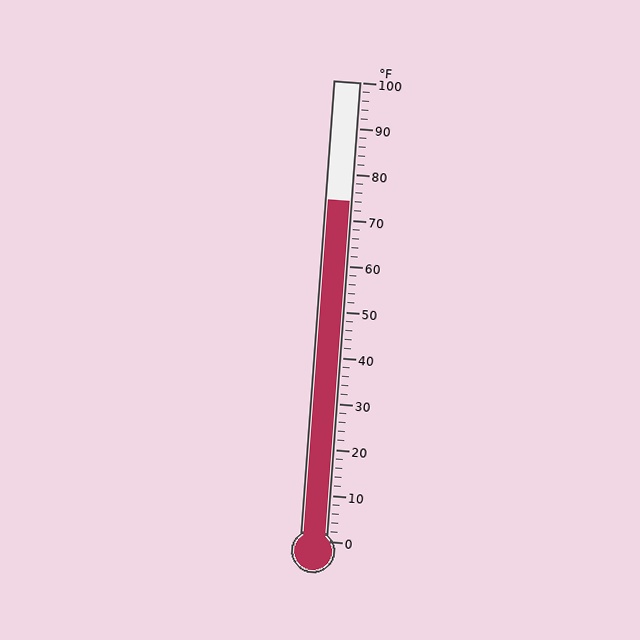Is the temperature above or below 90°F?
The temperature is below 90°F.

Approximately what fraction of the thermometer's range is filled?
The thermometer is filled to approximately 75% of its range.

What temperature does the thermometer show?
The thermometer shows approximately 74°F.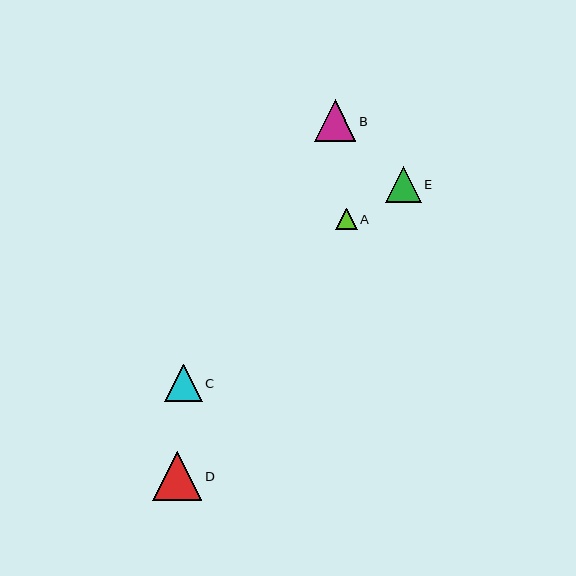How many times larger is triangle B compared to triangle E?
Triangle B is approximately 1.2 times the size of triangle E.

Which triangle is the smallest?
Triangle A is the smallest with a size of approximately 21 pixels.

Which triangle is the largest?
Triangle D is the largest with a size of approximately 49 pixels.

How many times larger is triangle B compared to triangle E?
Triangle B is approximately 1.2 times the size of triangle E.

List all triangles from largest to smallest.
From largest to smallest: D, B, C, E, A.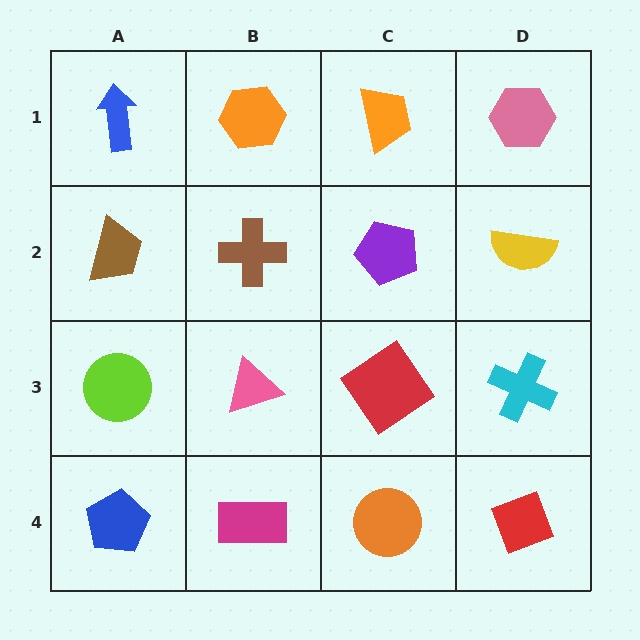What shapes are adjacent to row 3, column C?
A purple pentagon (row 2, column C), an orange circle (row 4, column C), a pink triangle (row 3, column B), a cyan cross (row 3, column D).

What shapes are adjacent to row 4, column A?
A lime circle (row 3, column A), a magenta rectangle (row 4, column B).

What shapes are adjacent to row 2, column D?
A pink hexagon (row 1, column D), a cyan cross (row 3, column D), a purple pentagon (row 2, column C).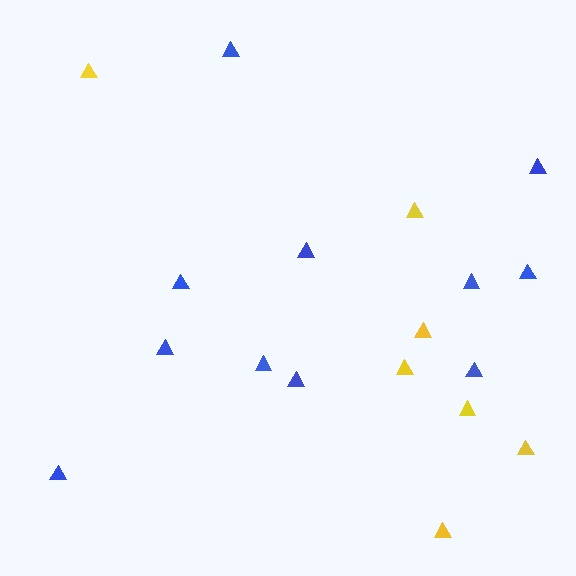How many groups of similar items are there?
There are 2 groups: one group of yellow triangles (7) and one group of blue triangles (11).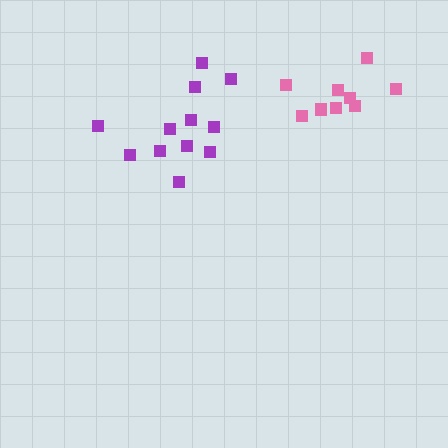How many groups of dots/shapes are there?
There are 2 groups.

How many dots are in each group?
Group 1: 12 dots, Group 2: 9 dots (21 total).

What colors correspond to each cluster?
The clusters are colored: purple, pink.